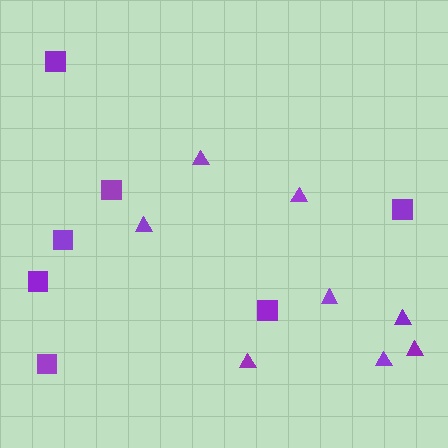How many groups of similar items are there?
There are 2 groups: one group of triangles (8) and one group of squares (7).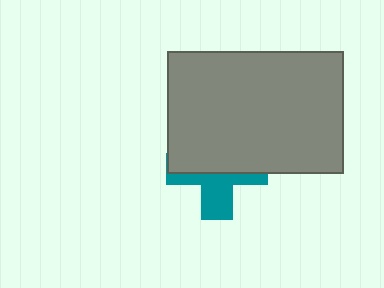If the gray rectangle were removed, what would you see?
You would see the complete teal cross.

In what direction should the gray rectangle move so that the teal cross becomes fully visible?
The gray rectangle should move up. That is the shortest direction to clear the overlap and leave the teal cross fully visible.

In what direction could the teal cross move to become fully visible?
The teal cross could move down. That would shift it out from behind the gray rectangle entirely.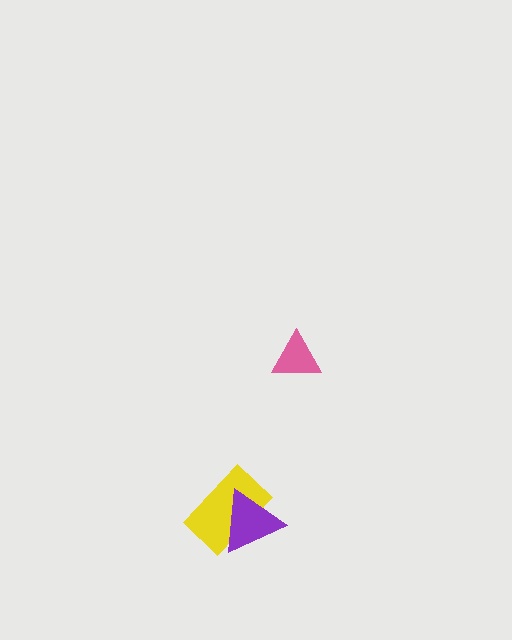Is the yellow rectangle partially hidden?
Yes, it is partially covered by another shape.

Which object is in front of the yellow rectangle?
The purple triangle is in front of the yellow rectangle.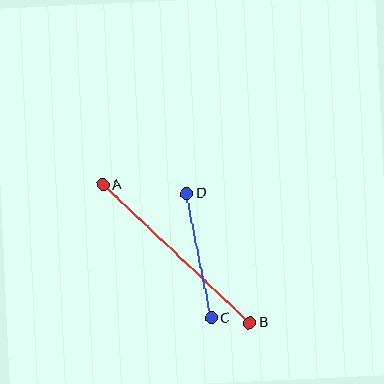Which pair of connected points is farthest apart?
Points A and B are farthest apart.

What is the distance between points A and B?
The distance is approximately 202 pixels.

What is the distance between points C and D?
The distance is approximately 127 pixels.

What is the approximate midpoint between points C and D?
The midpoint is at approximately (199, 256) pixels.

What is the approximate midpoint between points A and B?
The midpoint is at approximately (176, 254) pixels.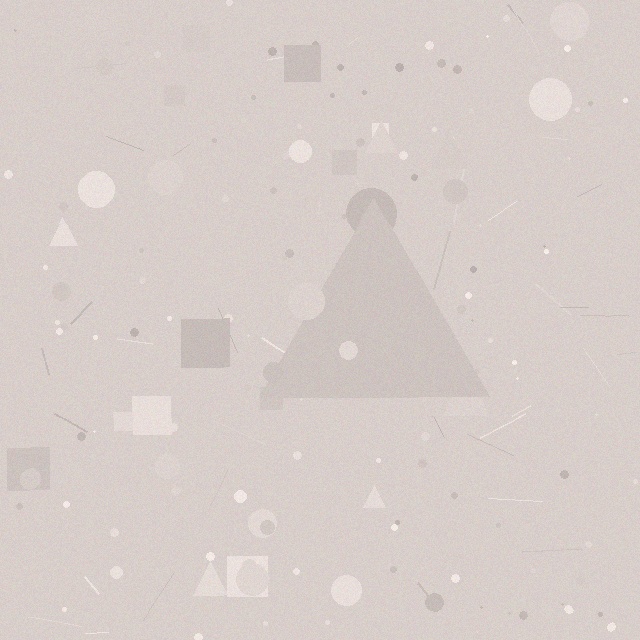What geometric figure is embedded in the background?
A triangle is embedded in the background.